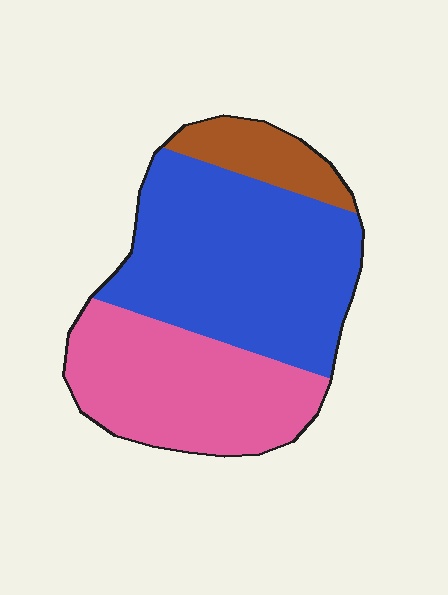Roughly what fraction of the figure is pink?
Pink covers 37% of the figure.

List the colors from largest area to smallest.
From largest to smallest: blue, pink, brown.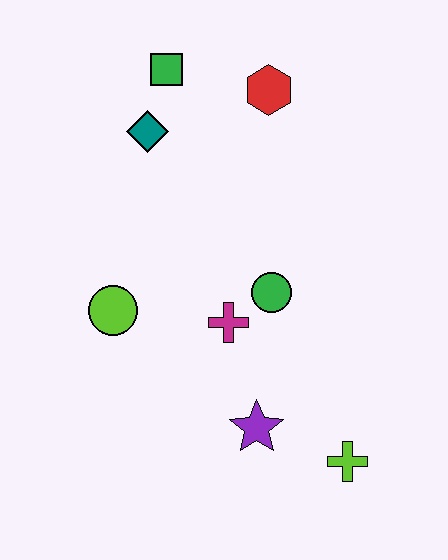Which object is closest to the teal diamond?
The green square is closest to the teal diamond.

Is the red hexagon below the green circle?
No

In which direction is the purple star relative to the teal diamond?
The purple star is below the teal diamond.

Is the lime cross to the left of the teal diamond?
No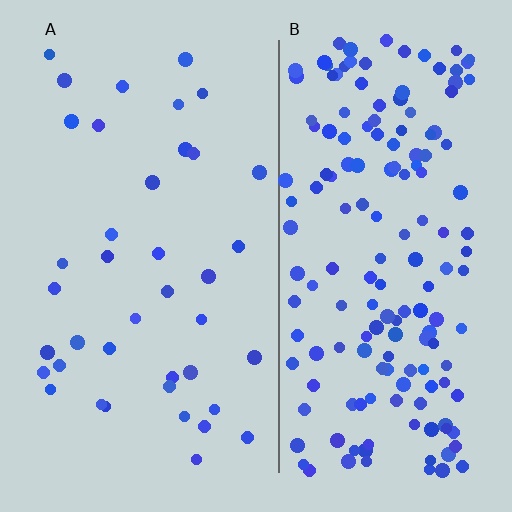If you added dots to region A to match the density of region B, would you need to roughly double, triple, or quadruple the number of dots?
Approximately quadruple.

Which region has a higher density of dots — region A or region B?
B (the right).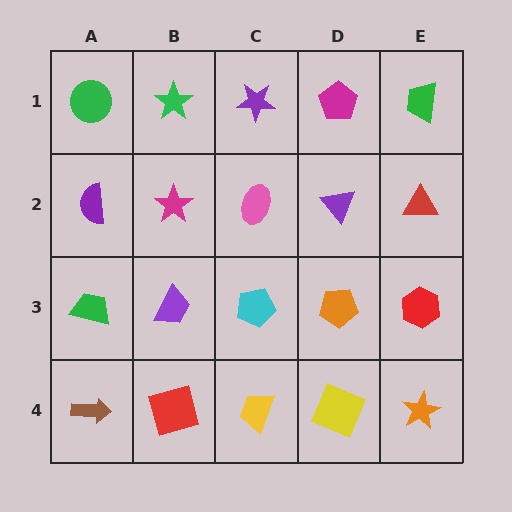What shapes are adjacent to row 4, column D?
An orange pentagon (row 3, column D), a yellow trapezoid (row 4, column C), an orange star (row 4, column E).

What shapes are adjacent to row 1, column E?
A red triangle (row 2, column E), a magenta pentagon (row 1, column D).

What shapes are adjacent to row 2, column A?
A green circle (row 1, column A), a green trapezoid (row 3, column A), a magenta star (row 2, column B).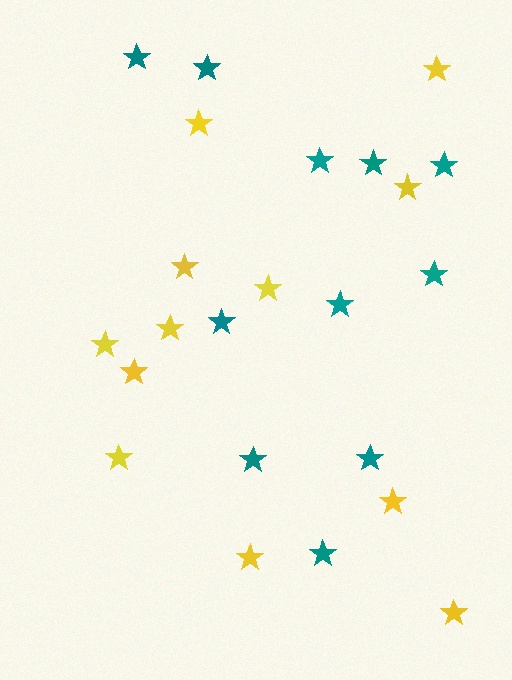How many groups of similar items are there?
There are 2 groups: one group of teal stars (11) and one group of yellow stars (12).